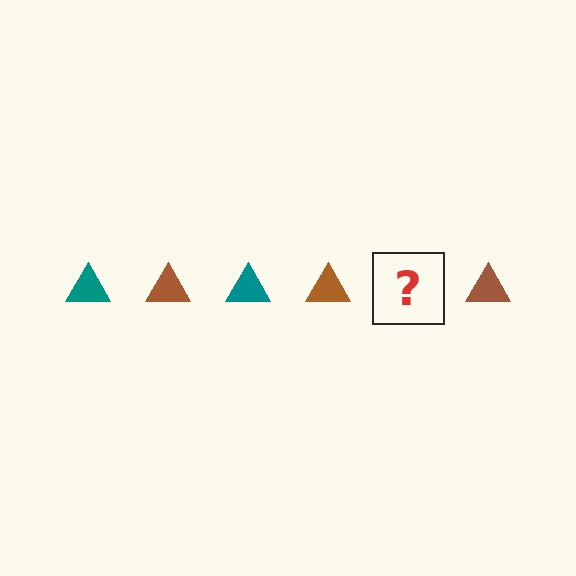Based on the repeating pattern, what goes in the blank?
The blank should be a teal triangle.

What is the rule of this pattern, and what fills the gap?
The rule is that the pattern cycles through teal, brown triangles. The gap should be filled with a teal triangle.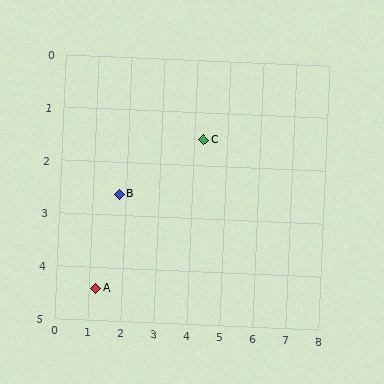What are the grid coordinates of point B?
Point B is at approximately (1.8, 2.6).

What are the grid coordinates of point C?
Point C is at approximately (4.3, 1.5).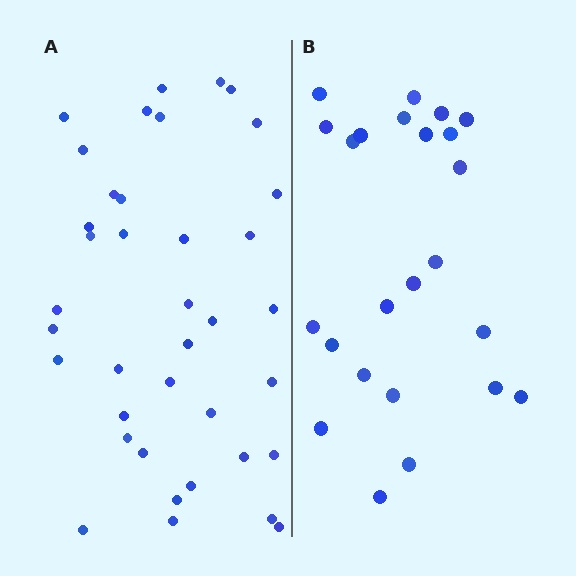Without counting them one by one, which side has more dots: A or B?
Region A (the left region) has more dots.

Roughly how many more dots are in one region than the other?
Region A has approximately 15 more dots than region B.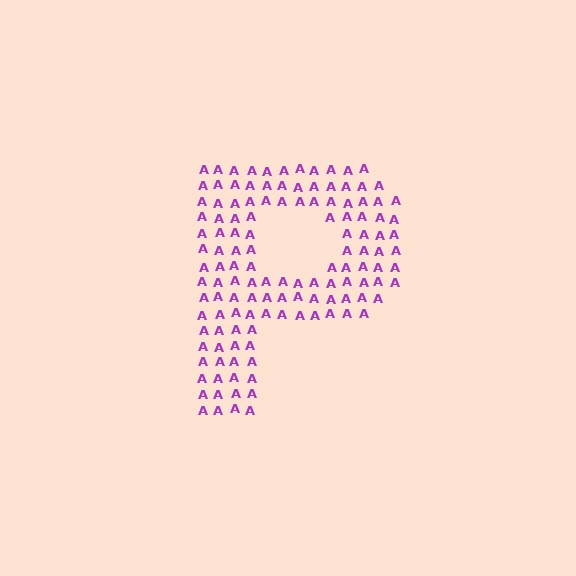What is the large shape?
The large shape is the letter P.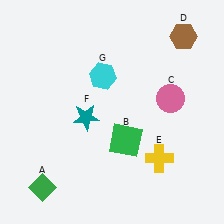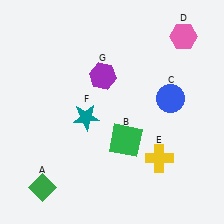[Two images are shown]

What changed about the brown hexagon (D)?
In Image 1, D is brown. In Image 2, it changed to pink.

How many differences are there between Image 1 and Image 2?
There are 3 differences between the two images.